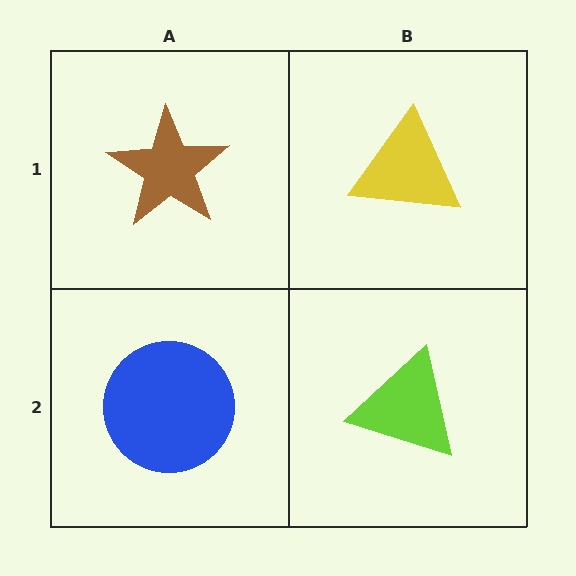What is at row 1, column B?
A yellow triangle.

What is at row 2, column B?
A lime triangle.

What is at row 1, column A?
A brown star.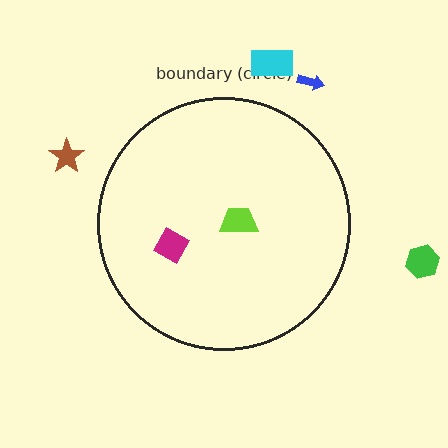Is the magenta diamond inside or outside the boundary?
Inside.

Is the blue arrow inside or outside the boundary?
Outside.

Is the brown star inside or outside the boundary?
Outside.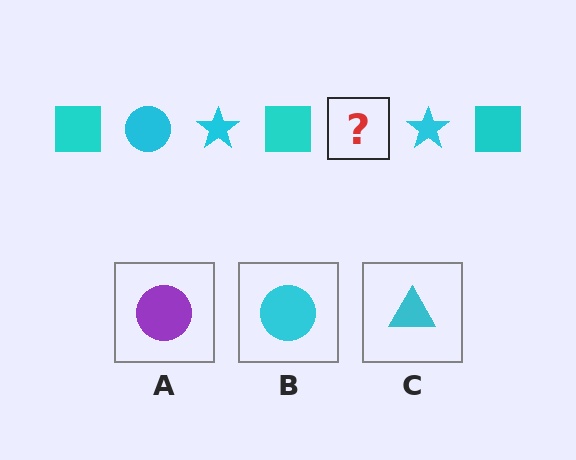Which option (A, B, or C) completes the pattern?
B.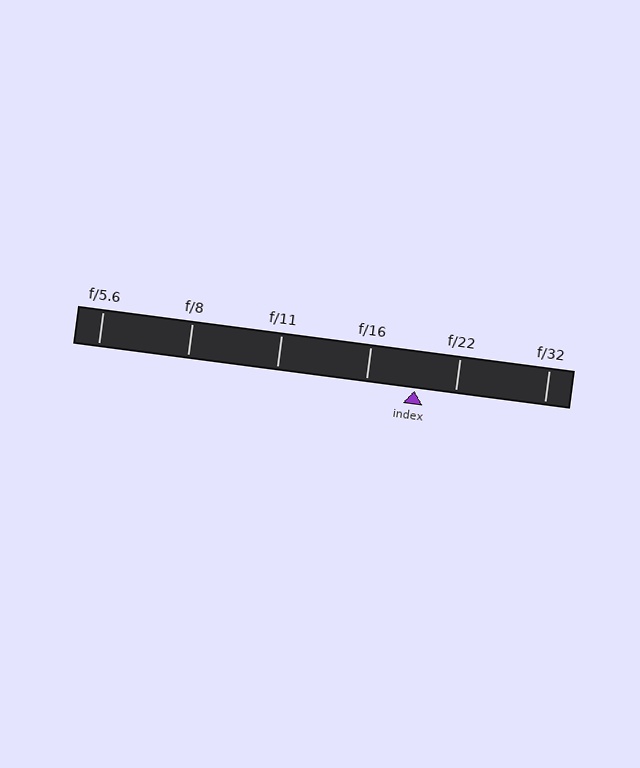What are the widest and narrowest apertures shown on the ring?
The widest aperture shown is f/5.6 and the narrowest is f/32.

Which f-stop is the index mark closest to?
The index mark is closest to f/22.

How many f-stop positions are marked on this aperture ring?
There are 6 f-stop positions marked.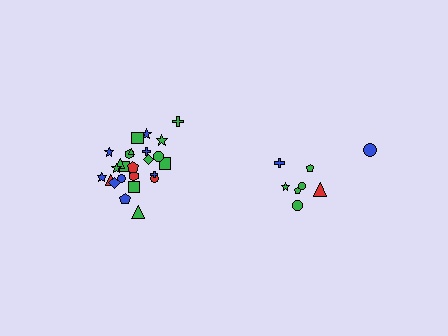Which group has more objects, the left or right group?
The left group.